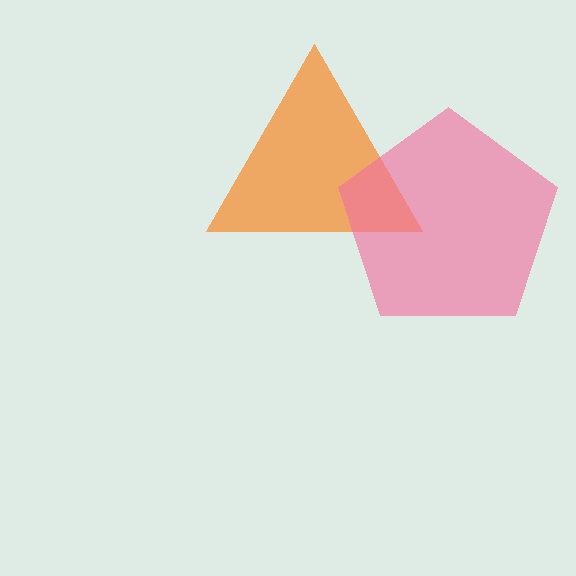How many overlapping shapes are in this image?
There are 2 overlapping shapes in the image.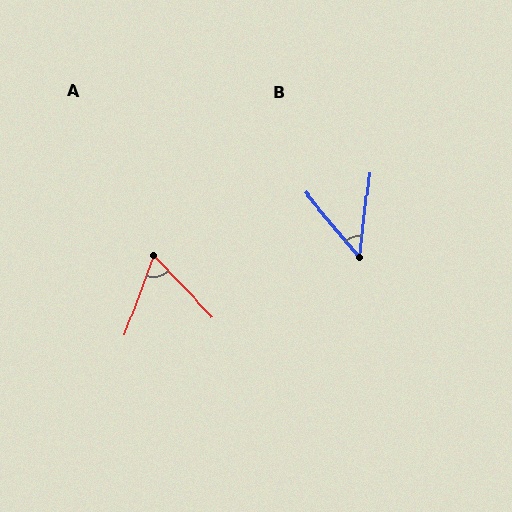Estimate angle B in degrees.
Approximately 47 degrees.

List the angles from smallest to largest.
B (47°), A (64°).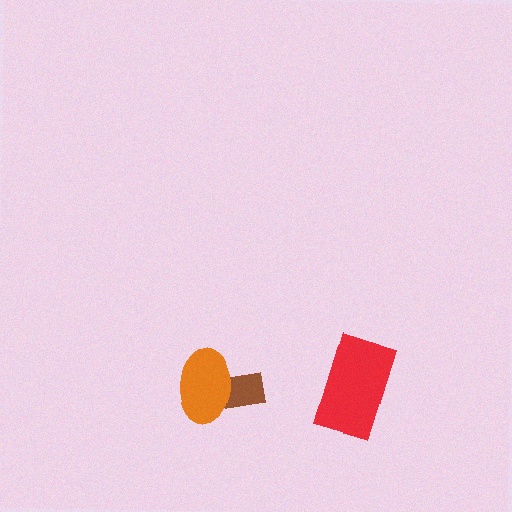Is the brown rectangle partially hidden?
Yes, it is partially covered by another shape.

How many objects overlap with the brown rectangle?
1 object overlaps with the brown rectangle.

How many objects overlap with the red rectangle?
0 objects overlap with the red rectangle.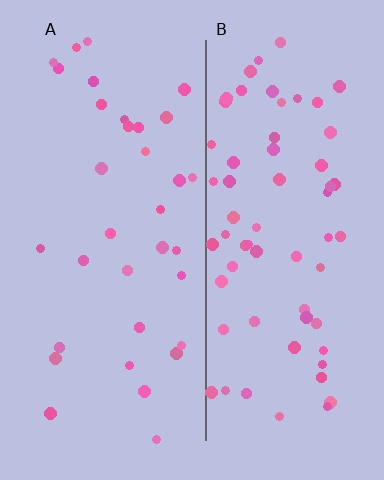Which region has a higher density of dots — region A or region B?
B (the right).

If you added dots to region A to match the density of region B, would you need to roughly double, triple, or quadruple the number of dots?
Approximately double.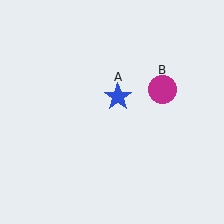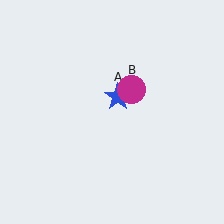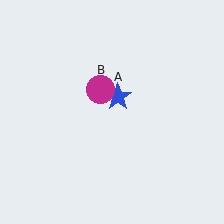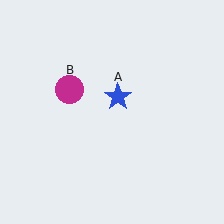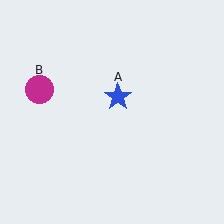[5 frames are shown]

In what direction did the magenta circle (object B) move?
The magenta circle (object B) moved left.